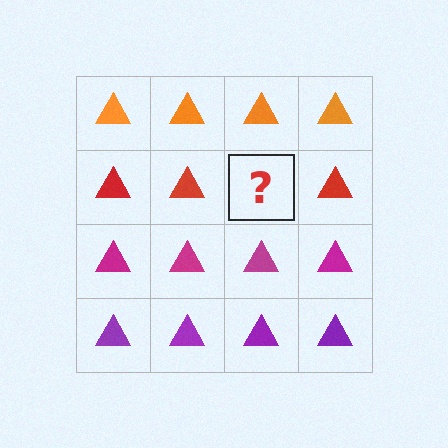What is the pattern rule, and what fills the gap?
The rule is that each row has a consistent color. The gap should be filled with a red triangle.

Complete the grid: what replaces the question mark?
The question mark should be replaced with a red triangle.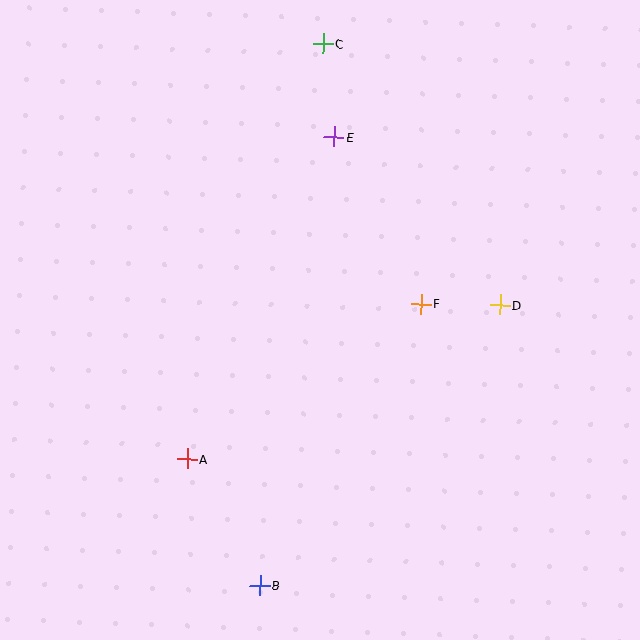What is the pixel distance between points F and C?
The distance between F and C is 278 pixels.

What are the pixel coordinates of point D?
Point D is at (500, 305).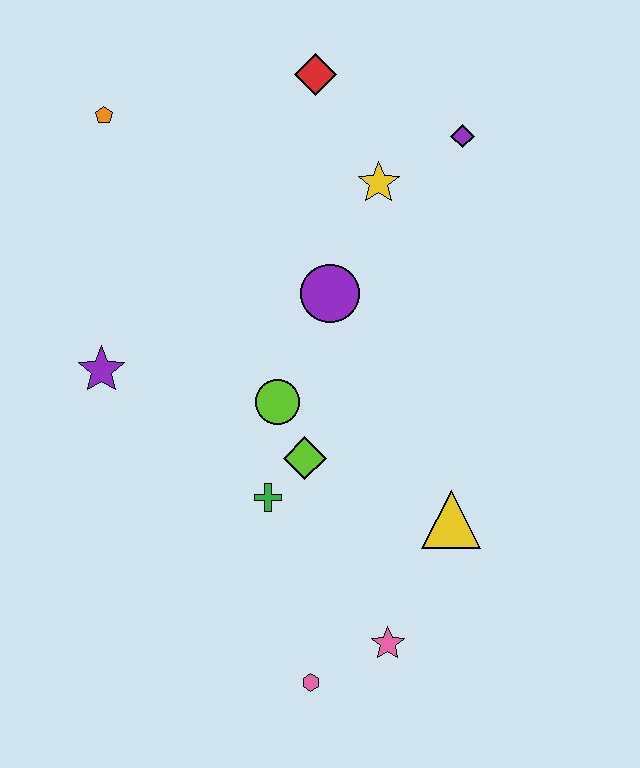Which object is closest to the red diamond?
The yellow star is closest to the red diamond.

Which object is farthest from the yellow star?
The pink hexagon is farthest from the yellow star.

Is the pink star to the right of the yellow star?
Yes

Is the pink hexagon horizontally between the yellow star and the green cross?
Yes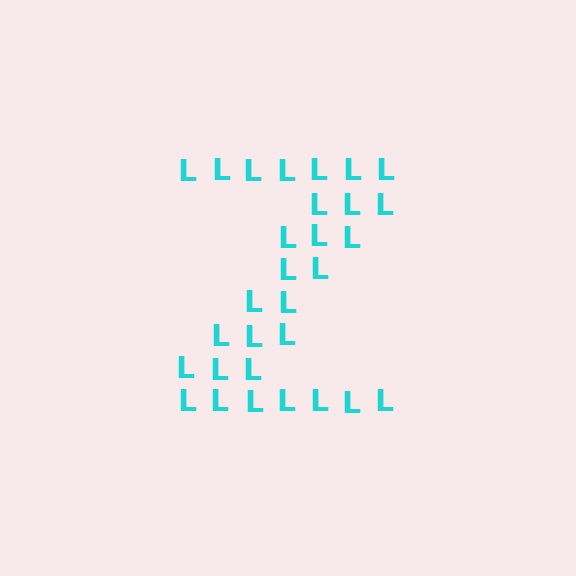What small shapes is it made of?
It is made of small letter L's.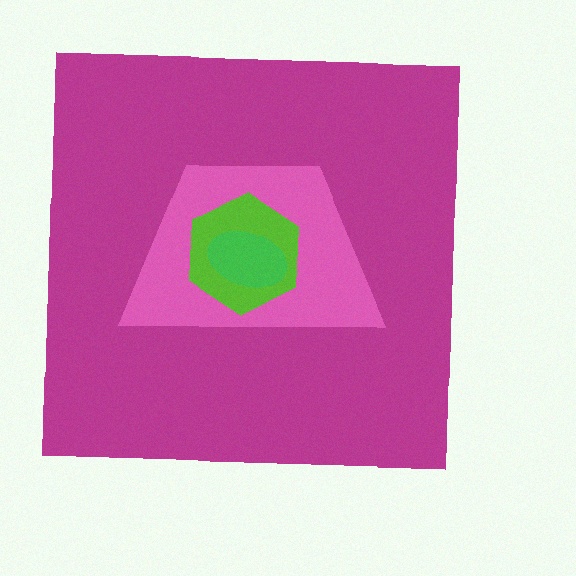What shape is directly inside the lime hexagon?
The green ellipse.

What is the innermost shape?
The green ellipse.